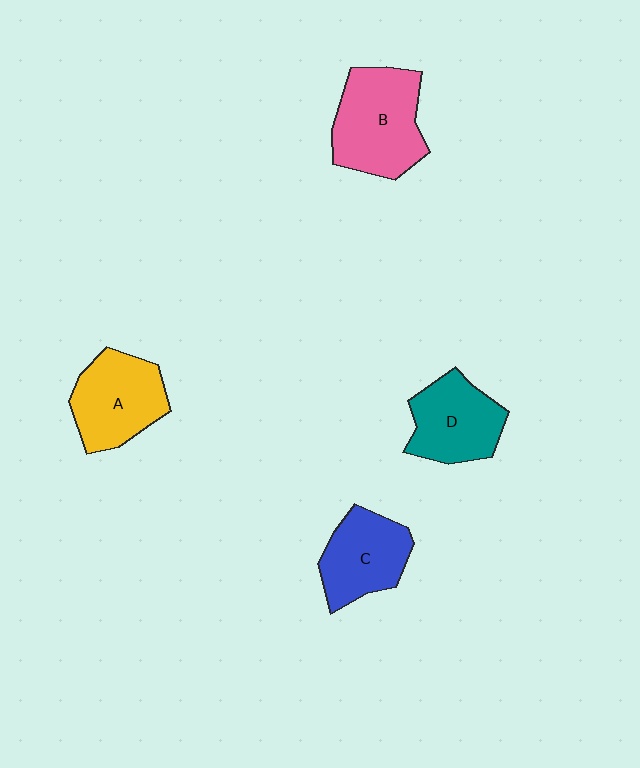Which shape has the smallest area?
Shape C (blue).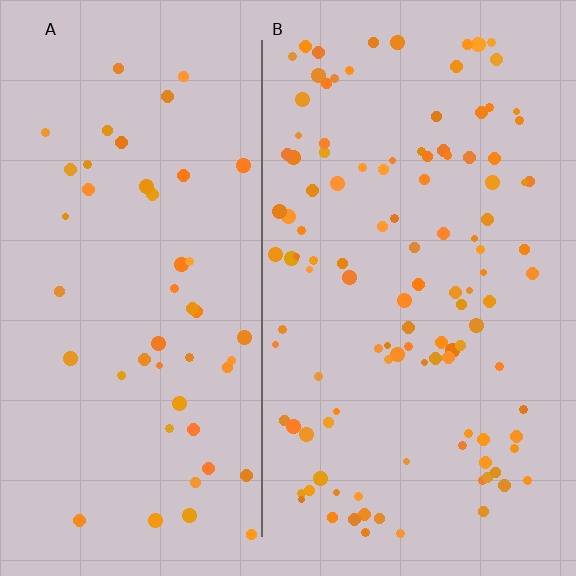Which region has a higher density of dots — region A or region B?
B (the right).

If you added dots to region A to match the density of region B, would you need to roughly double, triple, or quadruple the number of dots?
Approximately double.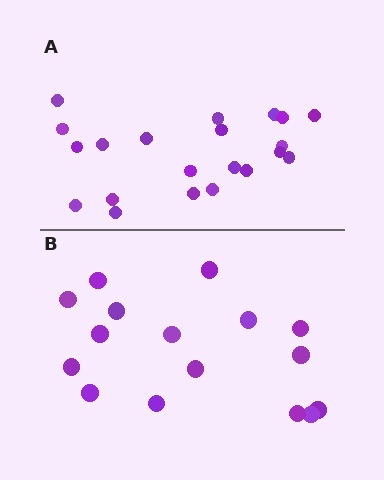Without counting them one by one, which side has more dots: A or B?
Region A (the top region) has more dots.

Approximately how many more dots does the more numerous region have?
Region A has about 5 more dots than region B.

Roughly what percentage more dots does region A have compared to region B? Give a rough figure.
About 30% more.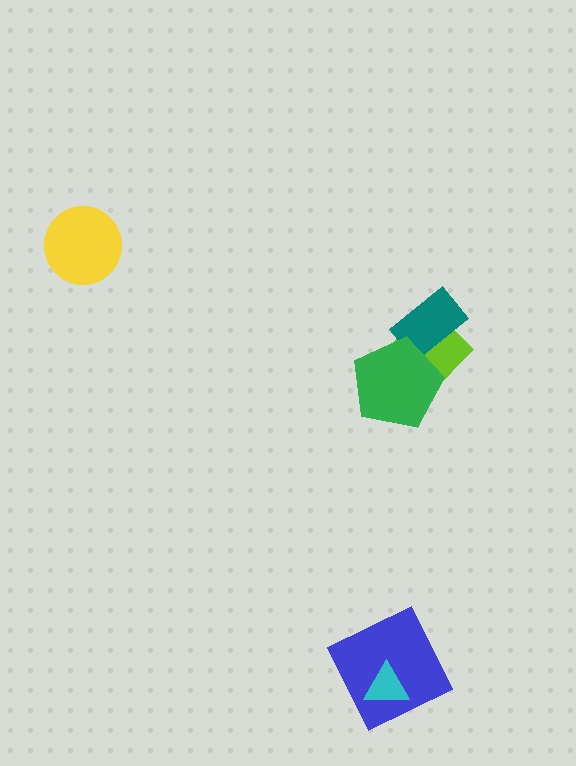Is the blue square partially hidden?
Yes, it is partially covered by another shape.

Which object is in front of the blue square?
The cyan triangle is in front of the blue square.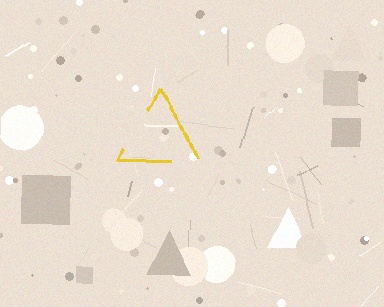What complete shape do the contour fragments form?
The contour fragments form a triangle.